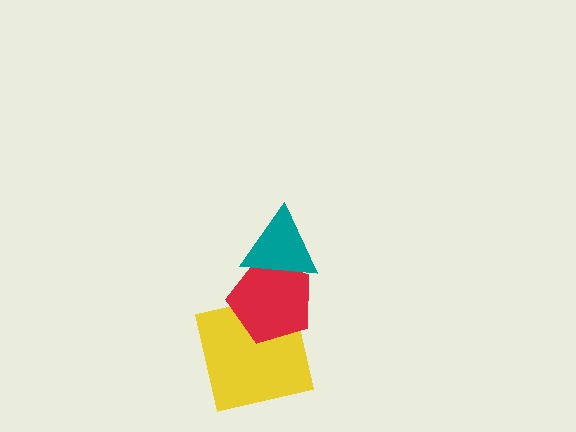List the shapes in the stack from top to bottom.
From top to bottom: the teal triangle, the red pentagon, the yellow square.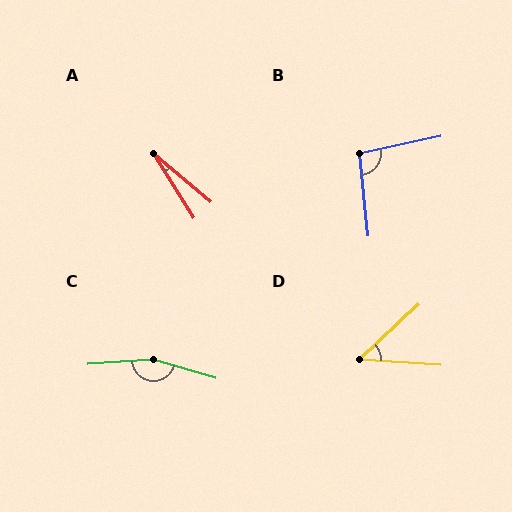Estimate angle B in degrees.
Approximately 97 degrees.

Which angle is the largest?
C, at approximately 159 degrees.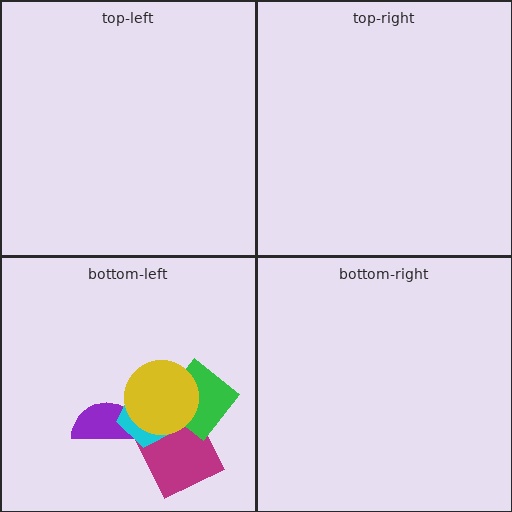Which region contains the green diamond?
The bottom-left region.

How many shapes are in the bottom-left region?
6.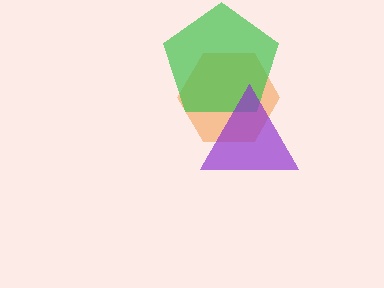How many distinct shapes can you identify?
There are 3 distinct shapes: an orange hexagon, a green pentagon, a purple triangle.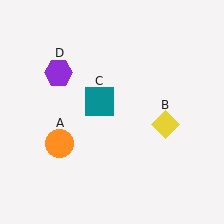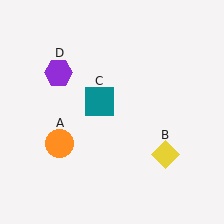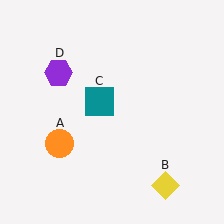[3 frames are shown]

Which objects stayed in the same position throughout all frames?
Orange circle (object A) and teal square (object C) and purple hexagon (object D) remained stationary.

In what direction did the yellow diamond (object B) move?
The yellow diamond (object B) moved down.